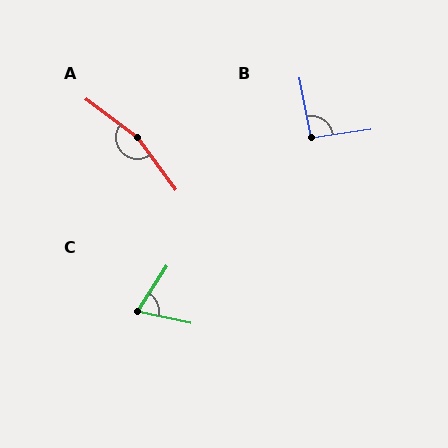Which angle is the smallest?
C, at approximately 69 degrees.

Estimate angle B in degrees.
Approximately 93 degrees.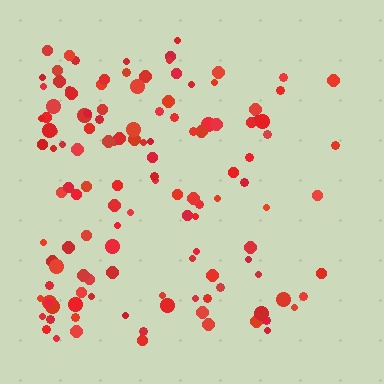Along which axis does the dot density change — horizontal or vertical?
Horizontal.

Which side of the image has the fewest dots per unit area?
The right.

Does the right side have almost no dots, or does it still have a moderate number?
Still a moderate number, just noticeably fewer than the left.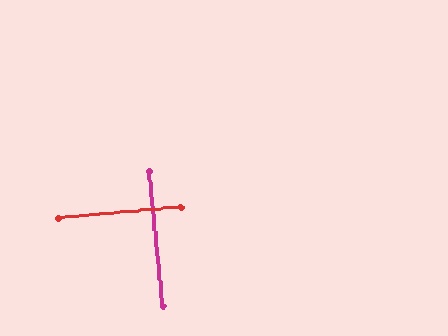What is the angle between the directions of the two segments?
Approximately 89 degrees.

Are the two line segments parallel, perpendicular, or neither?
Perpendicular — they meet at approximately 89°.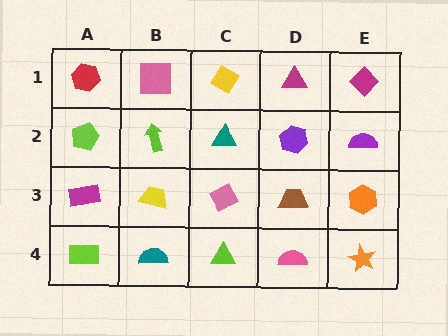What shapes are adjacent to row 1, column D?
A purple hexagon (row 2, column D), a yellow diamond (row 1, column C), a magenta diamond (row 1, column E).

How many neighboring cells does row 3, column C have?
4.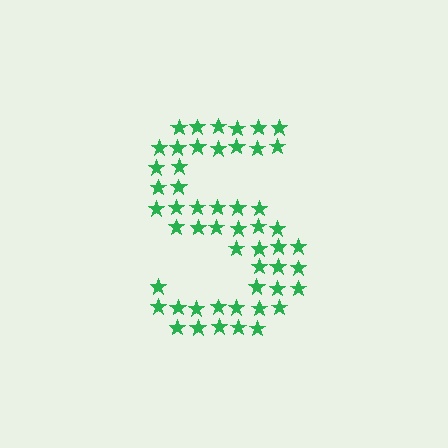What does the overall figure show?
The overall figure shows the letter S.